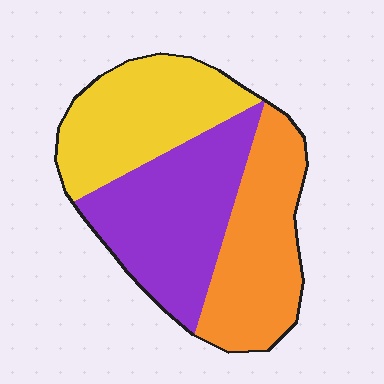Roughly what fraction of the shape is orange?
Orange takes up between a quarter and a half of the shape.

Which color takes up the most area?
Purple, at roughly 35%.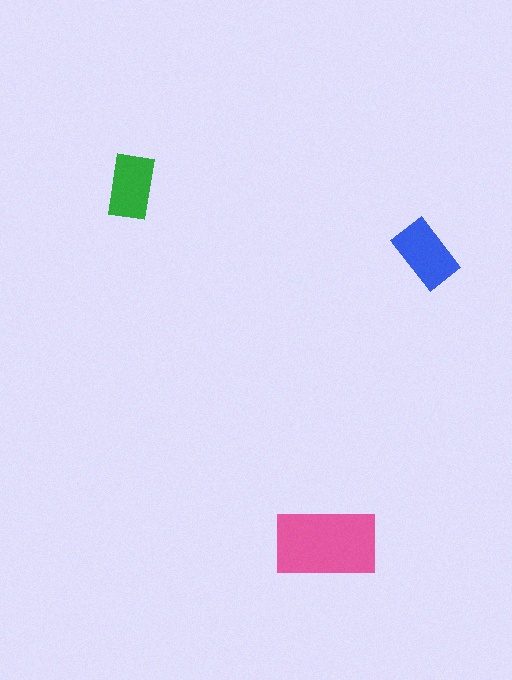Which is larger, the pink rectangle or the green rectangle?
The pink one.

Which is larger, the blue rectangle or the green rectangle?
The blue one.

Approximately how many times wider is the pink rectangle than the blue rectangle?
About 1.5 times wider.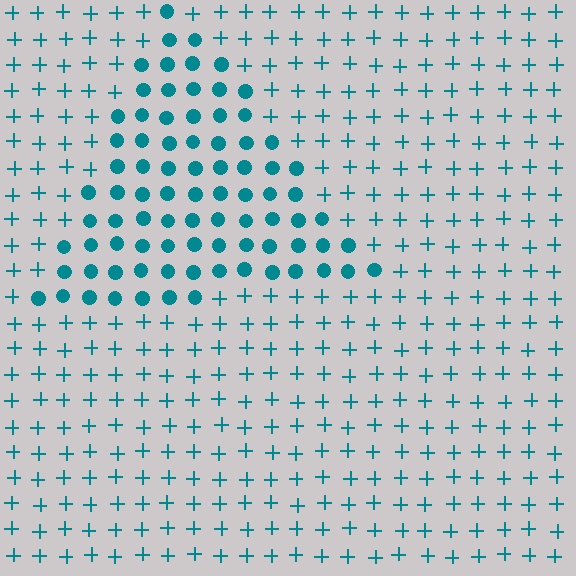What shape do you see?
I see a triangle.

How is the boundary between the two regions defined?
The boundary is defined by a change in element shape: circles inside vs. plus signs outside. All elements share the same color and spacing.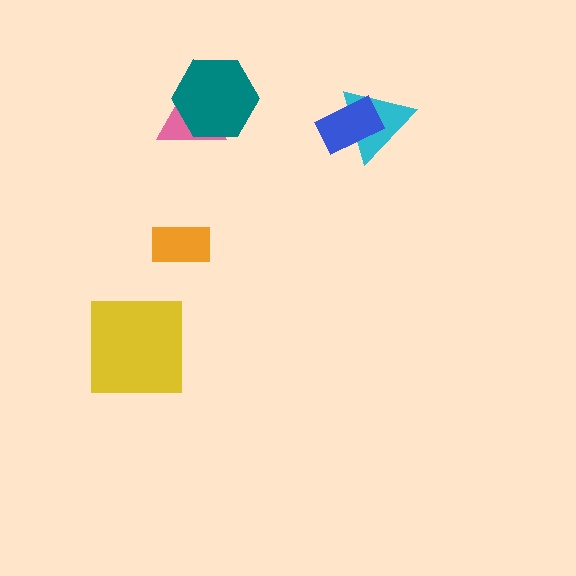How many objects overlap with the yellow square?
0 objects overlap with the yellow square.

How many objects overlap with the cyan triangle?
1 object overlaps with the cyan triangle.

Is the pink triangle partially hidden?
Yes, it is partially covered by another shape.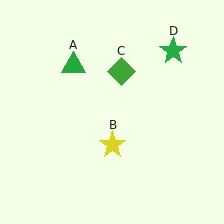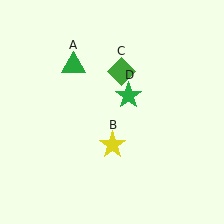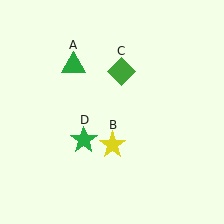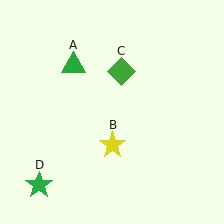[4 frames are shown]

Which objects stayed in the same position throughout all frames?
Green triangle (object A) and yellow star (object B) and green diamond (object C) remained stationary.